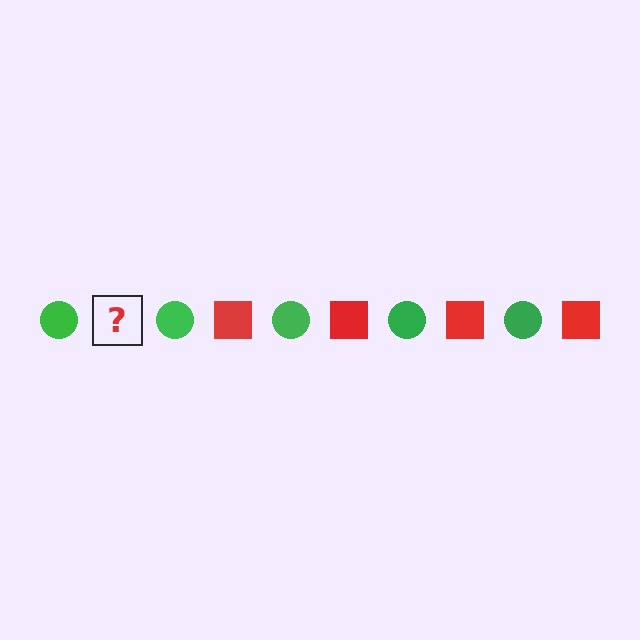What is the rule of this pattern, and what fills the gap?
The rule is that the pattern alternates between green circle and red square. The gap should be filled with a red square.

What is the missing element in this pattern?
The missing element is a red square.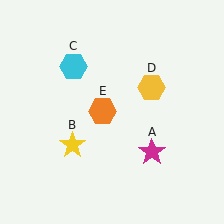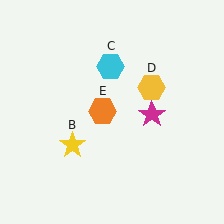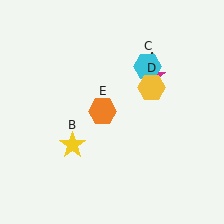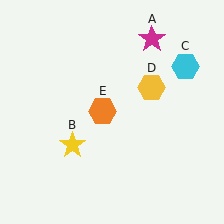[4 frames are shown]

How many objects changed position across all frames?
2 objects changed position: magenta star (object A), cyan hexagon (object C).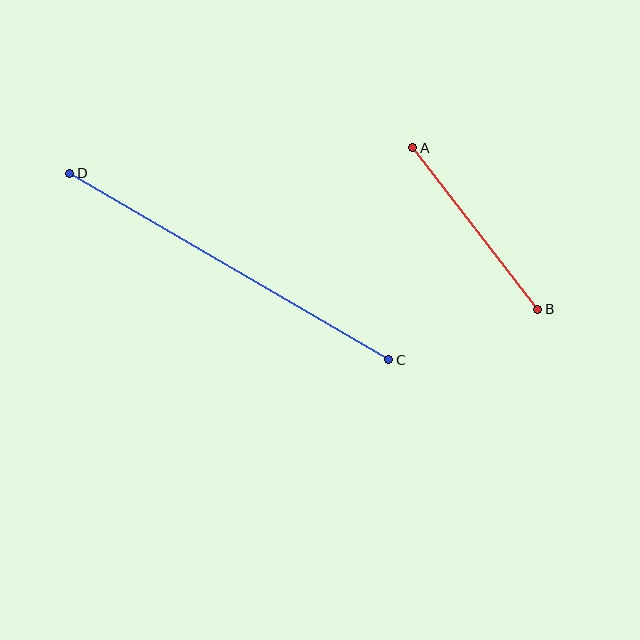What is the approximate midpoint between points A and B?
The midpoint is at approximately (475, 228) pixels.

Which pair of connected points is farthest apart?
Points C and D are farthest apart.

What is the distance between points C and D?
The distance is approximately 370 pixels.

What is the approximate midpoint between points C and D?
The midpoint is at approximately (229, 267) pixels.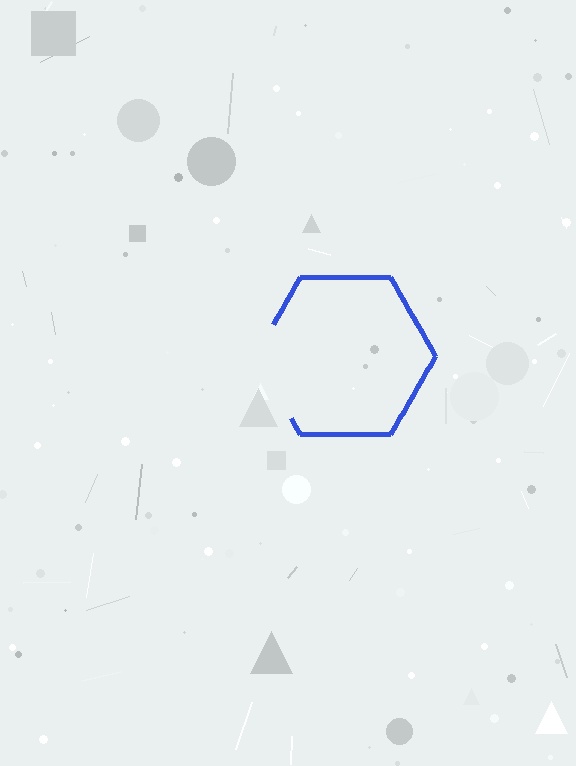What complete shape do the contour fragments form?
The contour fragments form a hexagon.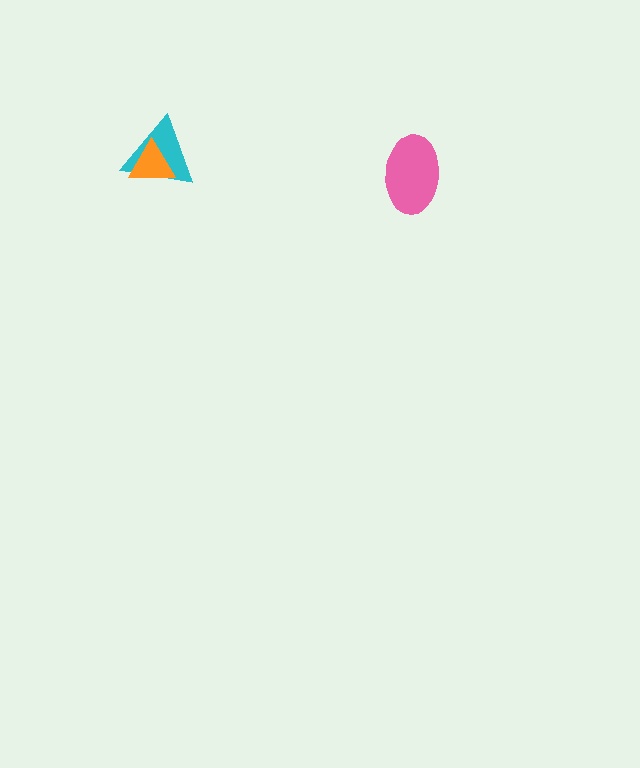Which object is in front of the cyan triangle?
The orange triangle is in front of the cyan triangle.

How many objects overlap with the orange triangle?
1 object overlaps with the orange triangle.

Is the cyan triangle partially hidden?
Yes, it is partially covered by another shape.